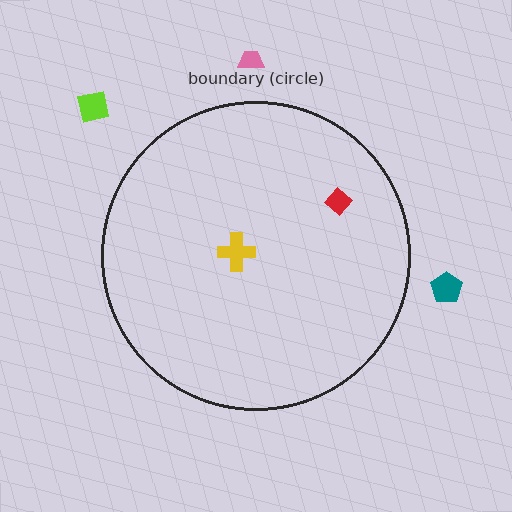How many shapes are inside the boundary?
2 inside, 3 outside.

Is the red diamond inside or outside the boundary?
Inside.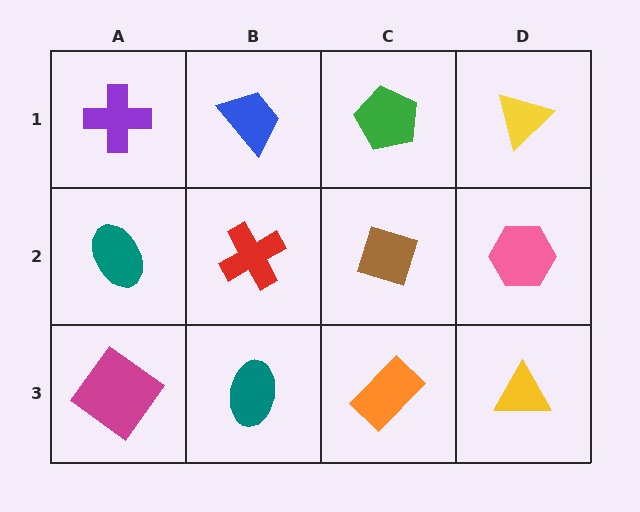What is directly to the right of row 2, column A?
A red cross.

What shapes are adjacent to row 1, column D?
A pink hexagon (row 2, column D), a green pentagon (row 1, column C).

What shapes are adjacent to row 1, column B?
A red cross (row 2, column B), a purple cross (row 1, column A), a green pentagon (row 1, column C).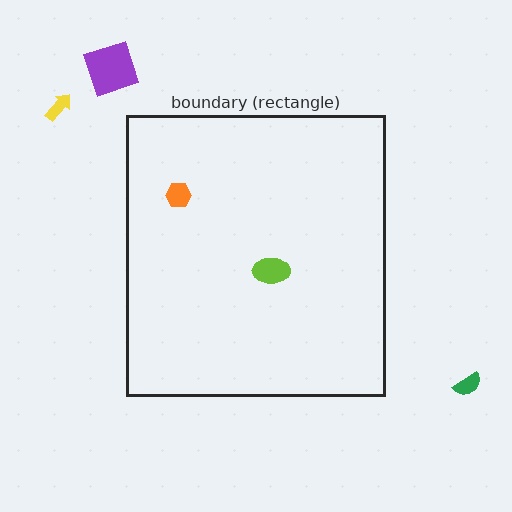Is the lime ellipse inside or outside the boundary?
Inside.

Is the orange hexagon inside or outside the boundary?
Inside.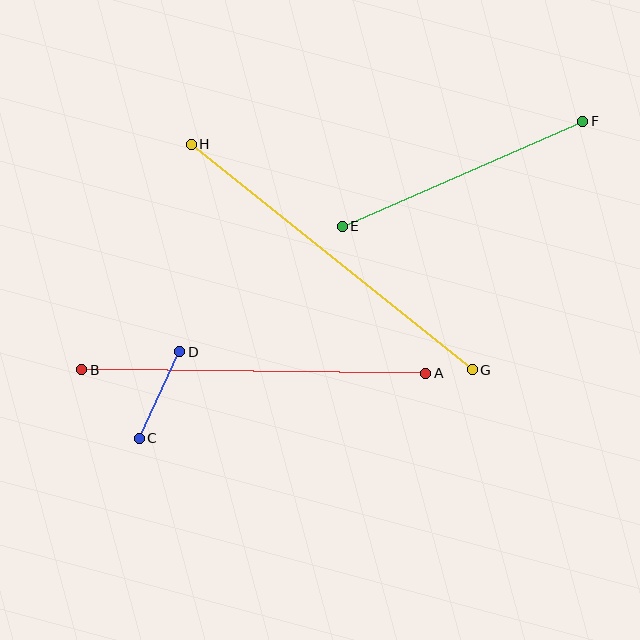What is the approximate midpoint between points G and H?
The midpoint is at approximately (332, 257) pixels.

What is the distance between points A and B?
The distance is approximately 344 pixels.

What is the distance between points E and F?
The distance is approximately 263 pixels.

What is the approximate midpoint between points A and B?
The midpoint is at approximately (254, 372) pixels.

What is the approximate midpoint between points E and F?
The midpoint is at approximately (463, 174) pixels.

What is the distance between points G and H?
The distance is approximately 361 pixels.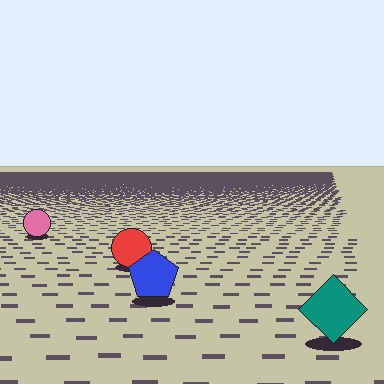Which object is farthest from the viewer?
The pink circle is farthest from the viewer. It appears smaller and the ground texture around it is denser.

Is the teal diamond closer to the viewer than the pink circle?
Yes. The teal diamond is closer — you can tell from the texture gradient: the ground texture is coarser near it.